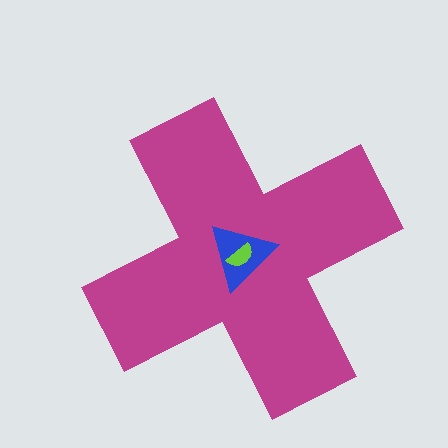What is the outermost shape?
The magenta cross.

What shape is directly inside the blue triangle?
The lime semicircle.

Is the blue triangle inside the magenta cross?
Yes.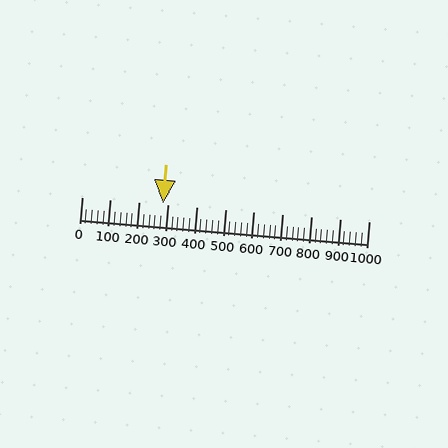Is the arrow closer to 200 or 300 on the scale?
The arrow is closer to 300.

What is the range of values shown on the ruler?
The ruler shows values from 0 to 1000.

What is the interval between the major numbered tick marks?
The major tick marks are spaced 100 units apart.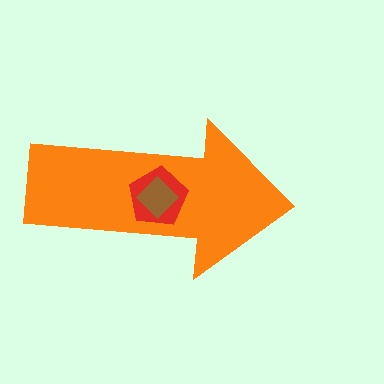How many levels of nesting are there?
3.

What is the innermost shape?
The brown diamond.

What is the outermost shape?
The orange arrow.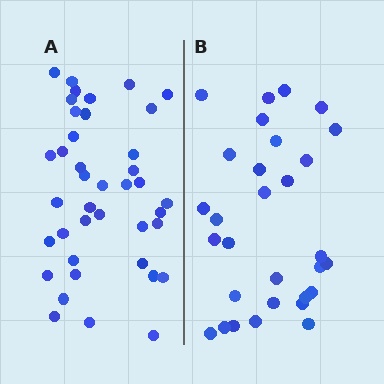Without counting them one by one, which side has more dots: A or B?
Region A (the left region) has more dots.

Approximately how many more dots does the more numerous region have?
Region A has roughly 10 or so more dots than region B.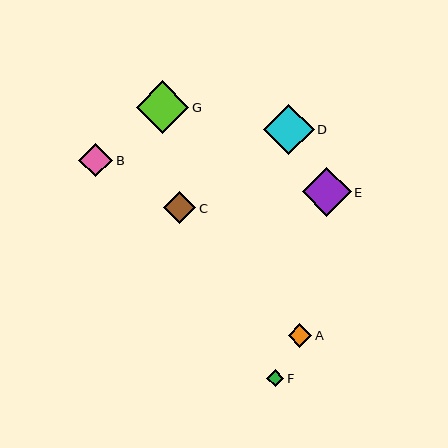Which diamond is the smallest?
Diamond F is the smallest with a size of approximately 17 pixels.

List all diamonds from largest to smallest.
From largest to smallest: G, D, E, B, C, A, F.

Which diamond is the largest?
Diamond G is the largest with a size of approximately 52 pixels.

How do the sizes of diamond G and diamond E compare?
Diamond G and diamond E are approximately the same size.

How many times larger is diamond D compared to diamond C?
Diamond D is approximately 1.6 times the size of diamond C.